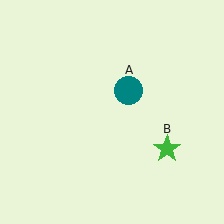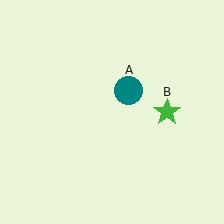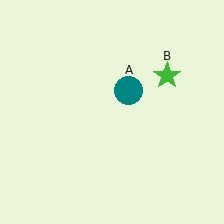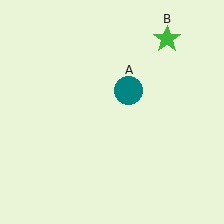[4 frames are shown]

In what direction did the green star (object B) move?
The green star (object B) moved up.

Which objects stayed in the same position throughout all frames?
Teal circle (object A) remained stationary.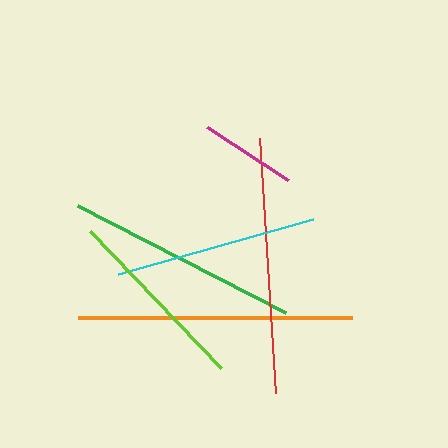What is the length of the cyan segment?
The cyan segment is approximately 202 pixels long.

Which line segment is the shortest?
The magenta line is the shortest at approximately 96 pixels.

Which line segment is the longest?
The orange line is the longest at approximately 274 pixels.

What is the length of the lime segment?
The lime segment is approximately 190 pixels long.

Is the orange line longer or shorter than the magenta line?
The orange line is longer than the magenta line.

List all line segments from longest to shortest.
From longest to shortest: orange, red, green, cyan, lime, magenta.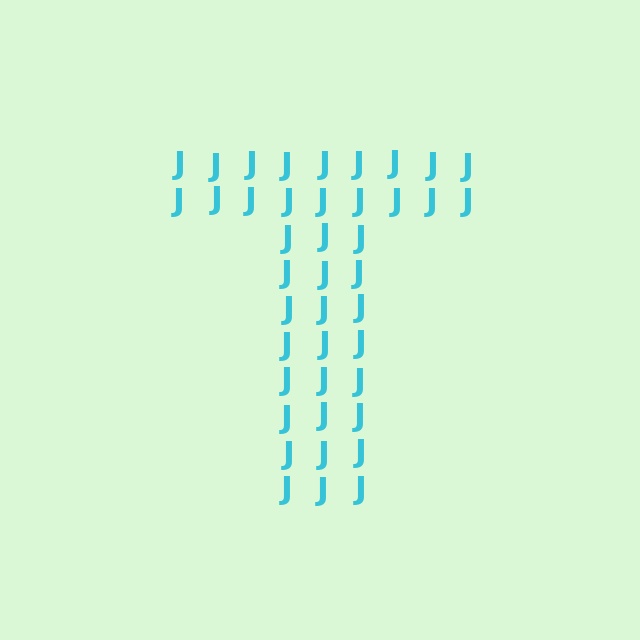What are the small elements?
The small elements are letter J's.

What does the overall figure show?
The overall figure shows the letter T.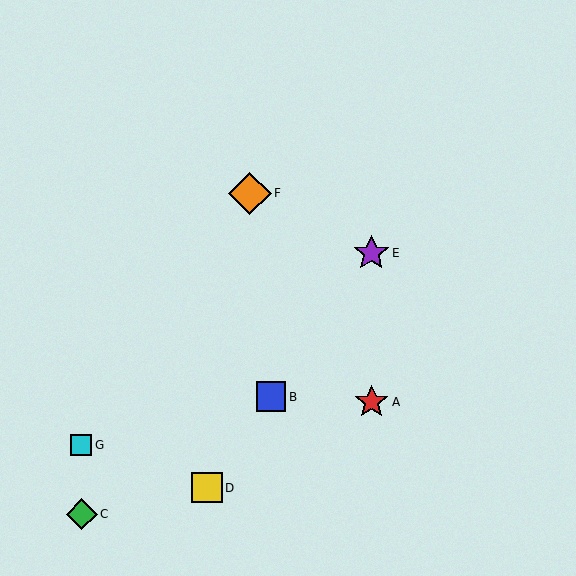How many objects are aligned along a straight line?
3 objects (B, D, E) are aligned along a straight line.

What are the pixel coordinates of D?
Object D is at (207, 488).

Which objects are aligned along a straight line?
Objects B, D, E are aligned along a straight line.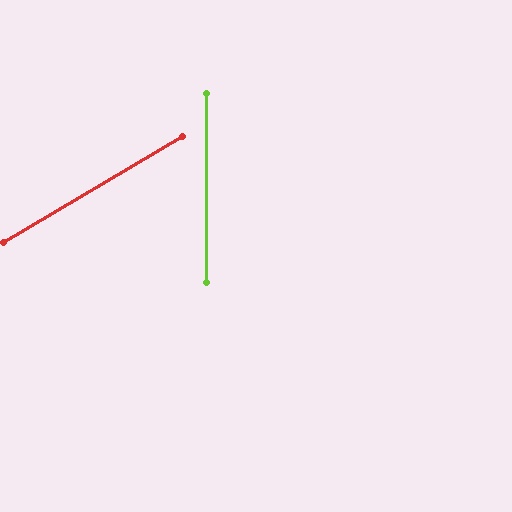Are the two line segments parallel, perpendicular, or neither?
Neither parallel nor perpendicular — they differ by about 59°.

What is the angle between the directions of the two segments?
Approximately 59 degrees.